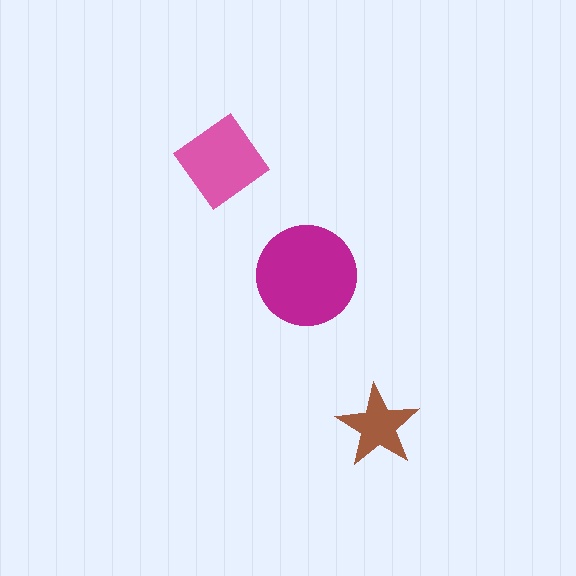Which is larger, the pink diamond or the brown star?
The pink diamond.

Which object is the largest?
The magenta circle.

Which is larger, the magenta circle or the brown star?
The magenta circle.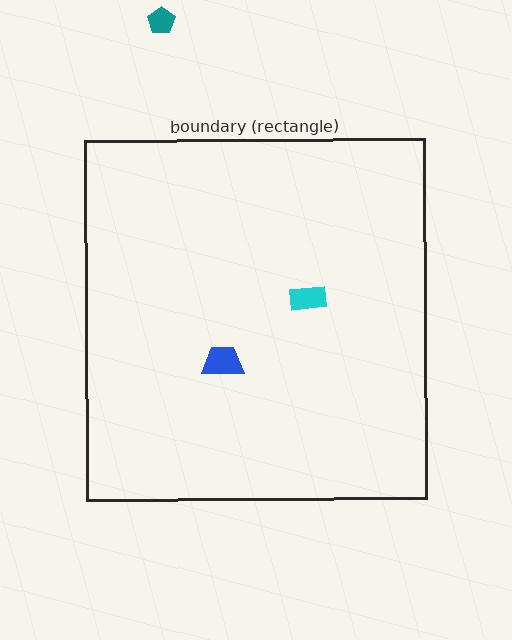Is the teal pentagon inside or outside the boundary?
Outside.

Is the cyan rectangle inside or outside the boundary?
Inside.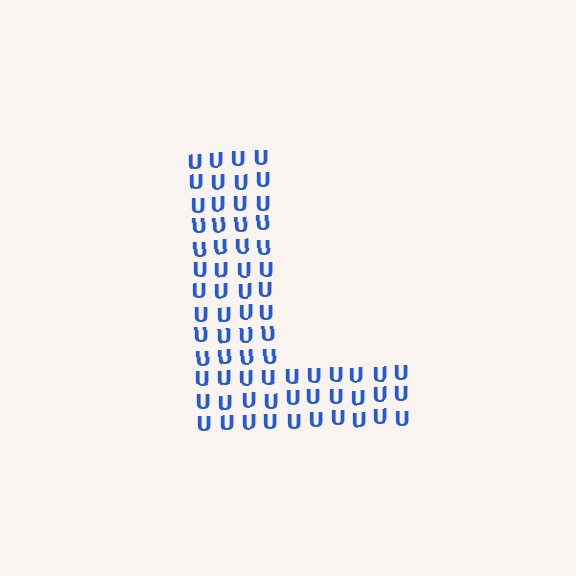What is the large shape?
The large shape is the letter L.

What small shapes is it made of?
It is made of small letter U's.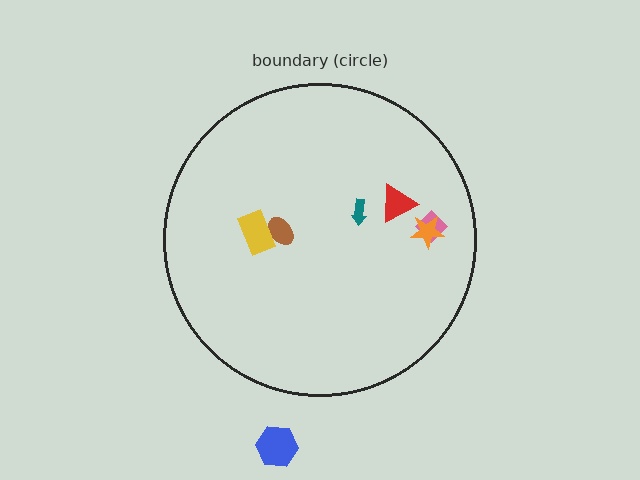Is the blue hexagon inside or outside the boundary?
Outside.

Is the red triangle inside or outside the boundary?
Inside.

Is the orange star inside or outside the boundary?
Inside.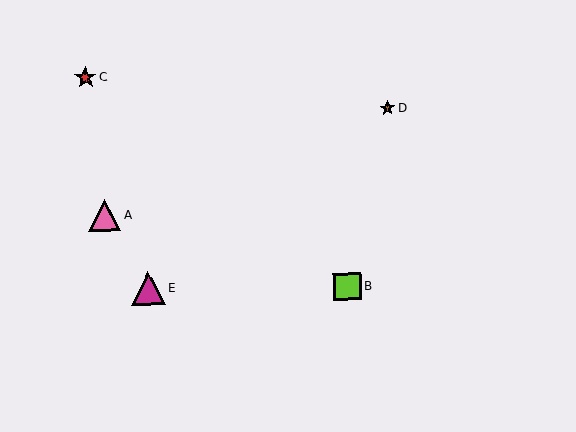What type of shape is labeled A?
Shape A is a pink triangle.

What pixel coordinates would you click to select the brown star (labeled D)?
Click at (388, 108) to select the brown star D.